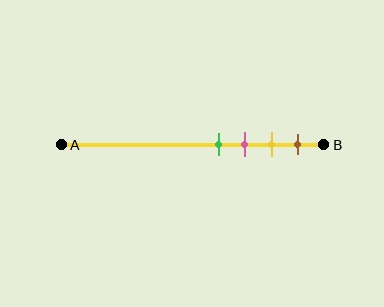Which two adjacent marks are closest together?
The green and pink marks are the closest adjacent pair.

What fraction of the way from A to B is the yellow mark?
The yellow mark is approximately 80% (0.8) of the way from A to B.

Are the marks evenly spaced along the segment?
Yes, the marks are approximately evenly spaced.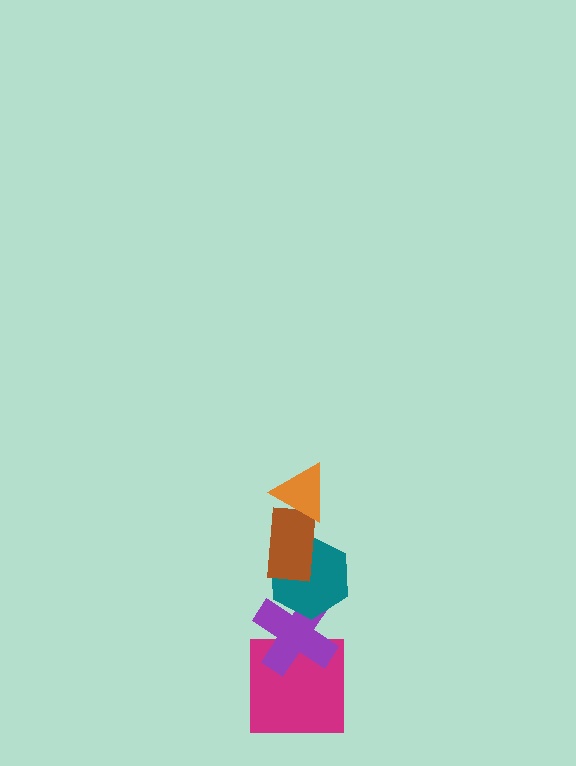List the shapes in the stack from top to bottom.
From top to bottom: the orange triangle, the brown rectangle, the teal hexagon, the purple cross, the magenta square.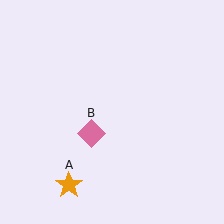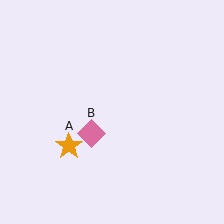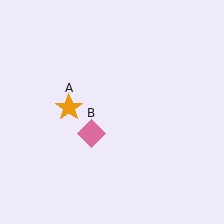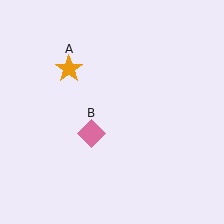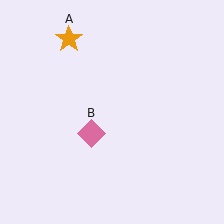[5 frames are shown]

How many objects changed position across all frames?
1 object changed position: orange star (object A).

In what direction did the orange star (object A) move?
The orange star (object A) moved up.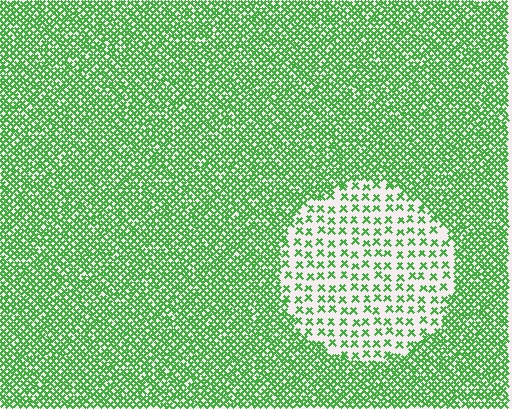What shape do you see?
I see a circle.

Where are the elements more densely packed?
The elements are more densely packed outside the circle boundary.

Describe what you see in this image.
The image contains small green elements arranged at two different densities. A circle-shaped region is visible where the elements are less densely packed than the surrounding area.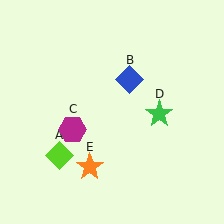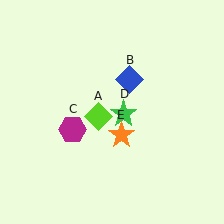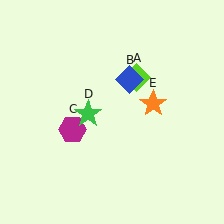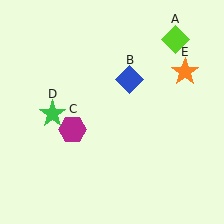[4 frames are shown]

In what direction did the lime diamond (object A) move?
The lime diamond (object A) moved up and to the right.